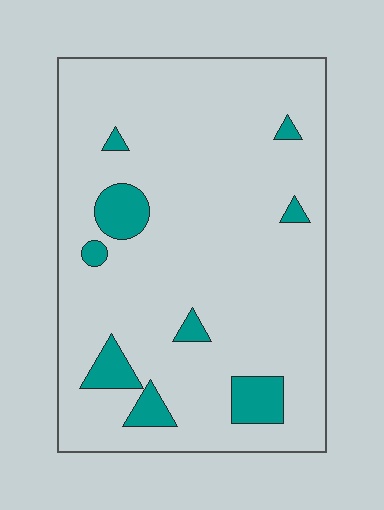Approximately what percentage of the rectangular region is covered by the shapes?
Approximately 10%.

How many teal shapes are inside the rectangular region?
9.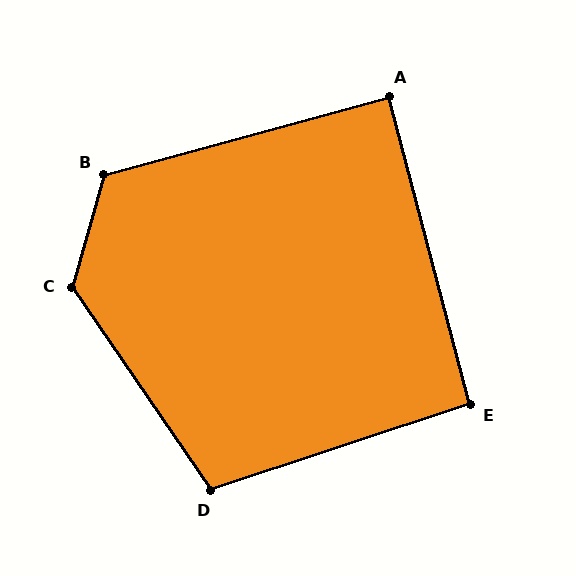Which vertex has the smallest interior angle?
A, at approximately 90 degrees.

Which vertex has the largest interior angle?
C, at approximately 130 degrees.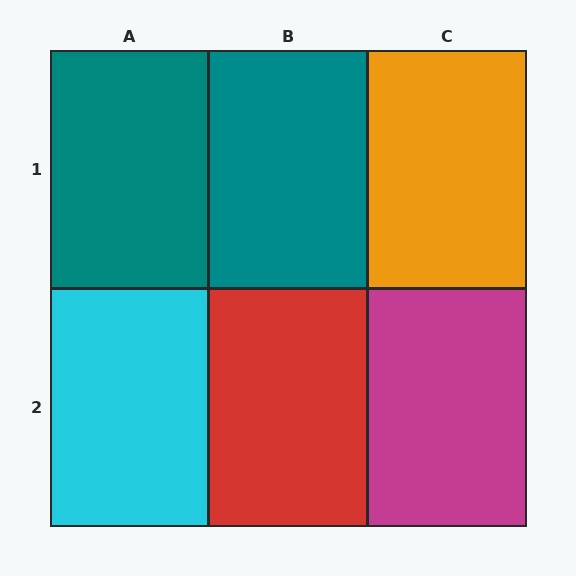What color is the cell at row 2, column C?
Magenta.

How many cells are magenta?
1 cell is magenta.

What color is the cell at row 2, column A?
Cyan.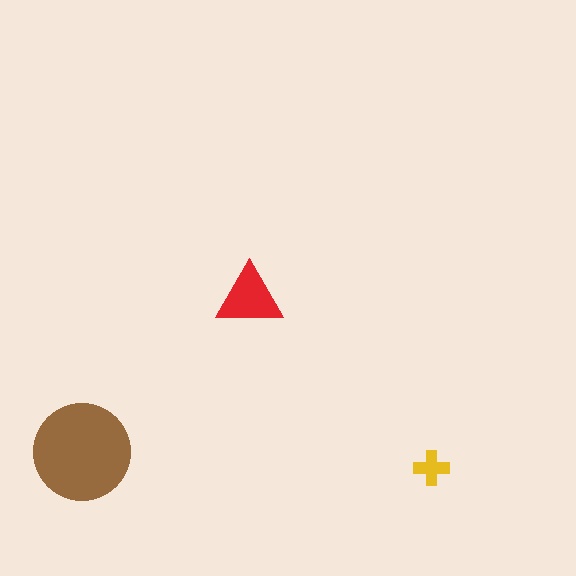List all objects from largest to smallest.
The brown circle, the red triangle, the yellow cross.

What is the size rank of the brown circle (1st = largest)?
1st.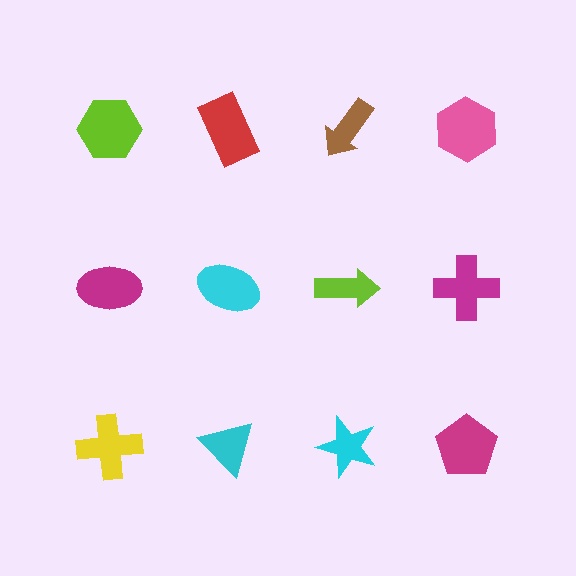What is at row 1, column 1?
A lime hexagon.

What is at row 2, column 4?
A magenta cross.